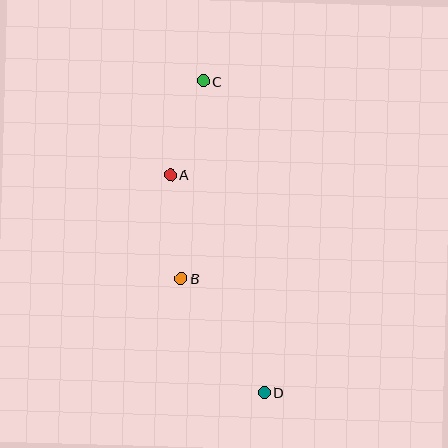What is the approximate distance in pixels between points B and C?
The distance between B and C is approximately 199 pixels.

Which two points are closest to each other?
Points A and C are closest to each other.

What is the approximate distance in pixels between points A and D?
The distance between A and D is approximately 237 pixels.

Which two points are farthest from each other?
Points C and D are farthest from each other.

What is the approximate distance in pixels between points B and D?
The distance between B and D is approximately 141 pixels.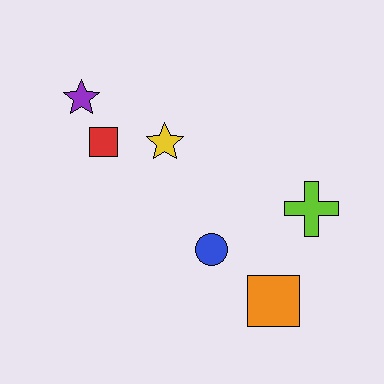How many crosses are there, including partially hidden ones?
There is 1 cross.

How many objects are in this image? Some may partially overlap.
There are 6 objects.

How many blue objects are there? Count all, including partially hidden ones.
There is 1 blue object.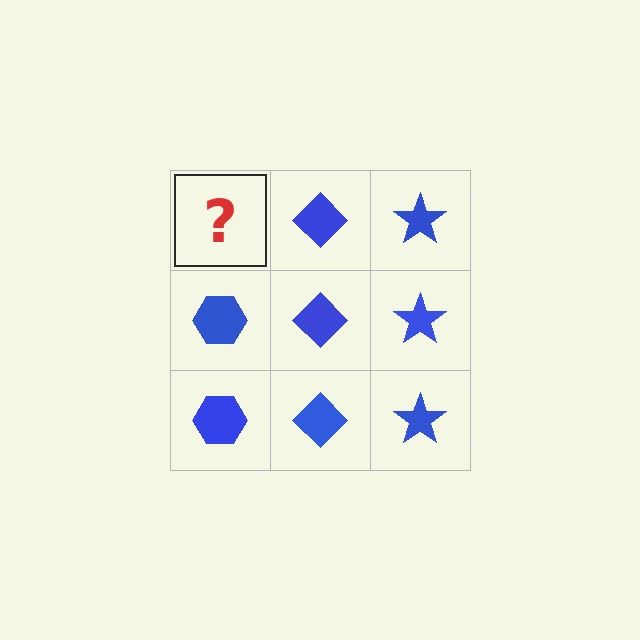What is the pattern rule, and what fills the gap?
The rule is that each column has a consistent shape. The gap should be filled with a blue hexagon.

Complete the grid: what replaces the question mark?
The question mark should be replaced with a blue hexagon.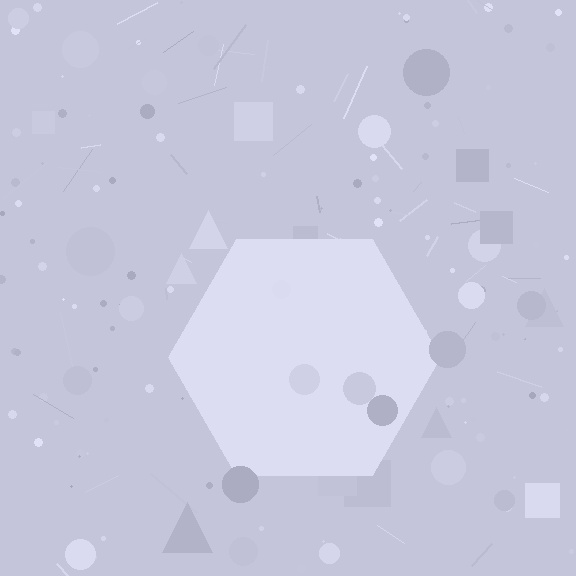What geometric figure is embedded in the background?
A hexagon is embedded in the background.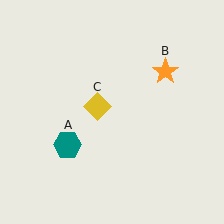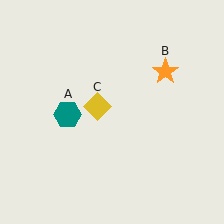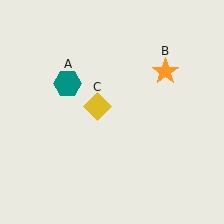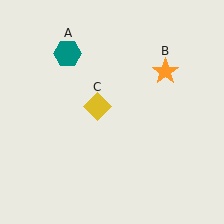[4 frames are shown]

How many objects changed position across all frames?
1 object changed position: teal hexagon (object A).